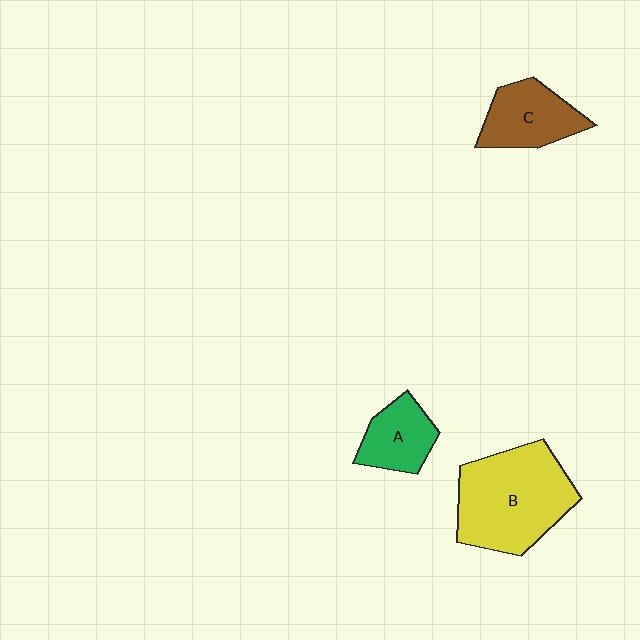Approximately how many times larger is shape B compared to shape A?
Approximately 2.3 times.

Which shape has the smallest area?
Shape A (green).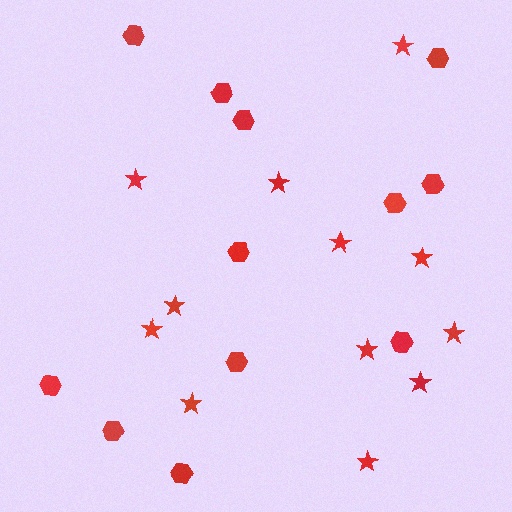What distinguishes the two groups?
There are 2 groups: one group of stars (12) and one group of hexagons (12).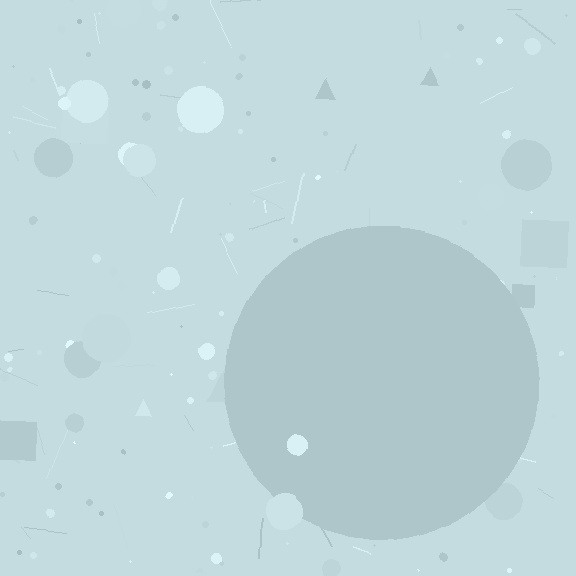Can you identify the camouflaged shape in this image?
The camouflaged shape is a circle.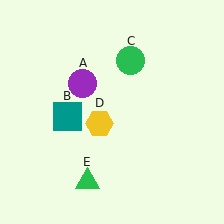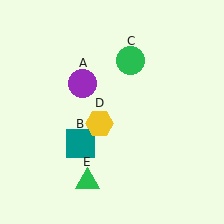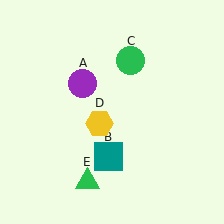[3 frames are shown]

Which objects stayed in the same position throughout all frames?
Purple circle (object A) and green circle (object C) and yellow hexagon (object D) and green triangle (object E) remained stationary.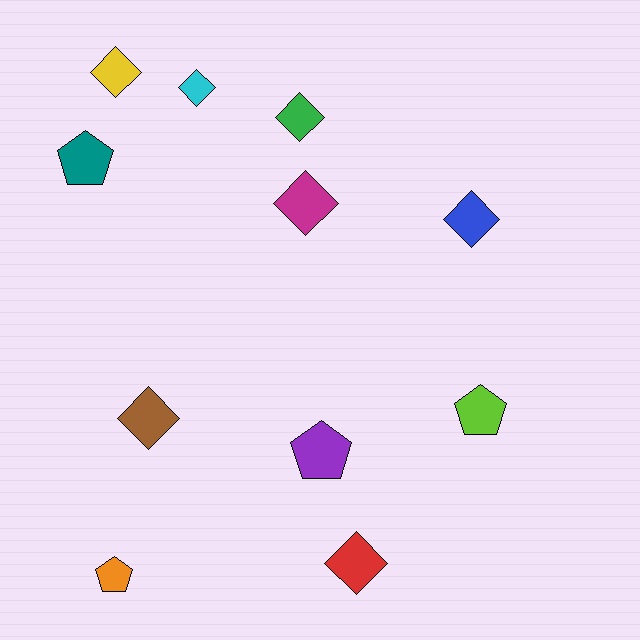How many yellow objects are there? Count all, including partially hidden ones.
There is 1 yellow object.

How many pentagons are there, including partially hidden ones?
There are 4 pentagons.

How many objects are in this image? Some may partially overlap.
There are 11 objects.